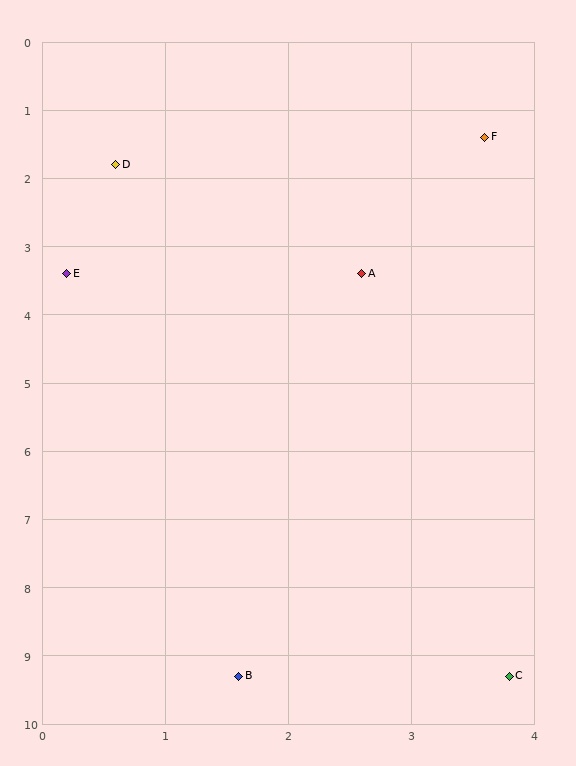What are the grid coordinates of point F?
Point F is at approximately (3.6, 1.4).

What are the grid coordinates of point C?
Point C is at approximately (3.8, 9.3).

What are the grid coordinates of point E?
Point E is at approximately (0.2, 3.4).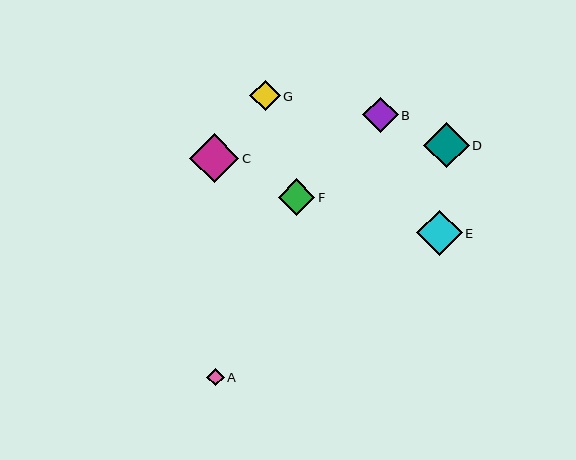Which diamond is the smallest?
Diamond A is the smallest with a size of approximately 18 pixels.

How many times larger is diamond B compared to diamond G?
Diamond B is approximately 1.2 times the size of diamond G.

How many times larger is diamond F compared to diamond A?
Diamond F is approximately 2.0 times the size of diamond A.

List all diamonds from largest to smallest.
From largest to smallest: C, E, D, F, B, G, A.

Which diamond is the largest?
Diamond C is the largest with a size of approximately 49 pixels.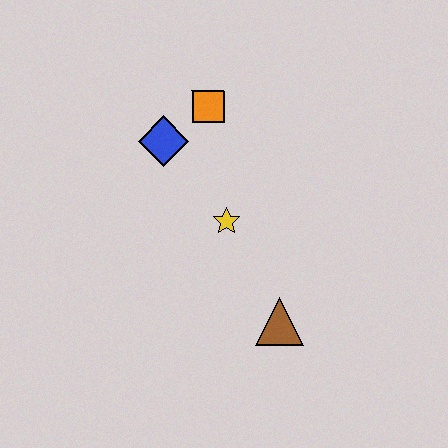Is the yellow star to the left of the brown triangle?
Yes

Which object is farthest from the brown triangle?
The orange square is farthest from the brown triangle.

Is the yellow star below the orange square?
Yes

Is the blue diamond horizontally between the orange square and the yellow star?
No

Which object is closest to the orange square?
The blue diamond is closest to the orange square.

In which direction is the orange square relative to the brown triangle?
The orange square is above the brown triangle.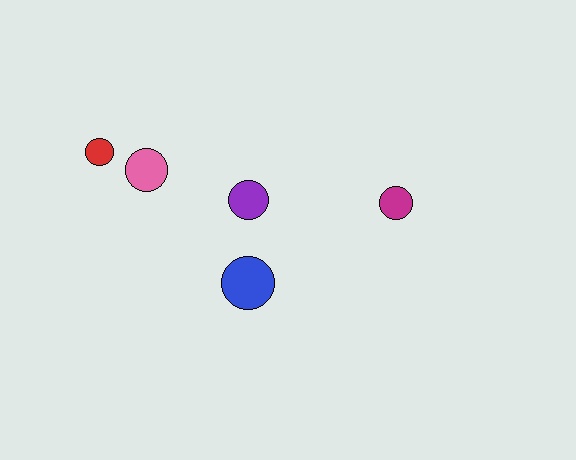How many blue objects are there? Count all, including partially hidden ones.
There is 1 blue object.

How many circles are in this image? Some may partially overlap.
There are 5 circles.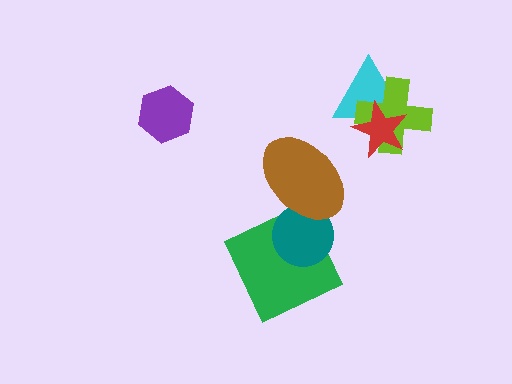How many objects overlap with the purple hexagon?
0 objects overlap with the purple hexagon.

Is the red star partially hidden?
No, no other shape covers it.